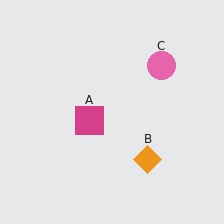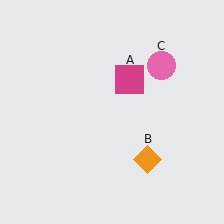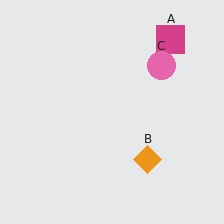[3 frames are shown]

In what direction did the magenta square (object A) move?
The magenta square (object A) moved up and to the right.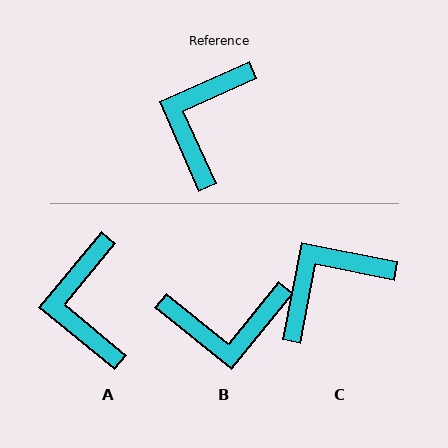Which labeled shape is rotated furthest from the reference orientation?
B, about 117 degrees away.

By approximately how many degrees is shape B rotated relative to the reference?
Approximately 117 degrees counter-clockwise.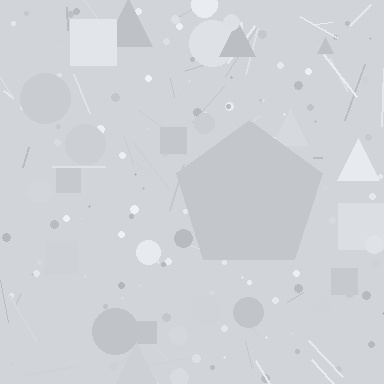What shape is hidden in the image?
A pentagon is hidden in the image.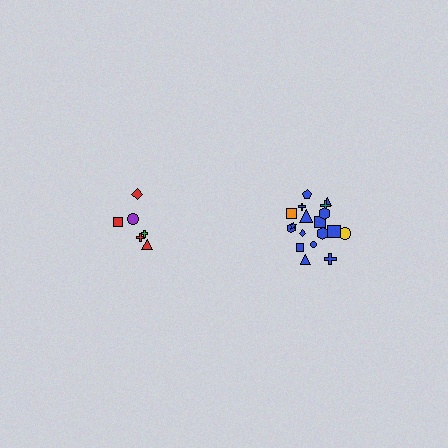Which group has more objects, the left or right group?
The right group.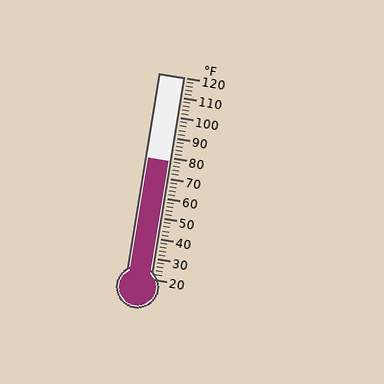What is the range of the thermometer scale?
The thermometer scale ranges from 20°F to 120°F.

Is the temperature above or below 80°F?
The temperature is below 80°F.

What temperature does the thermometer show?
The thermometer shows approximately 78°F.